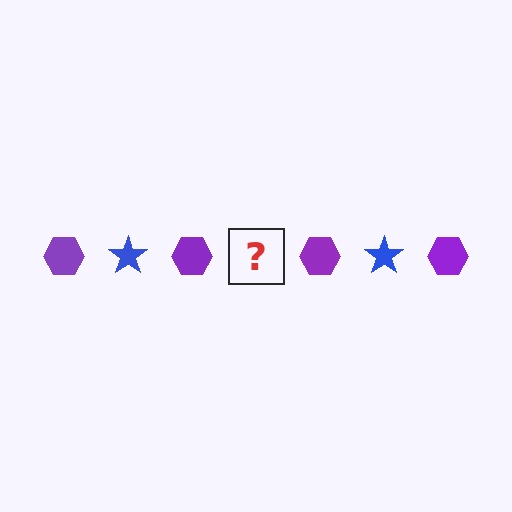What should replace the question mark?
The question mark should be replaced with a blue star.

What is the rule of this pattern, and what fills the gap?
The rule is that the pattern alternates between purple hexagon and blue star. The gap should be filled with a blue star.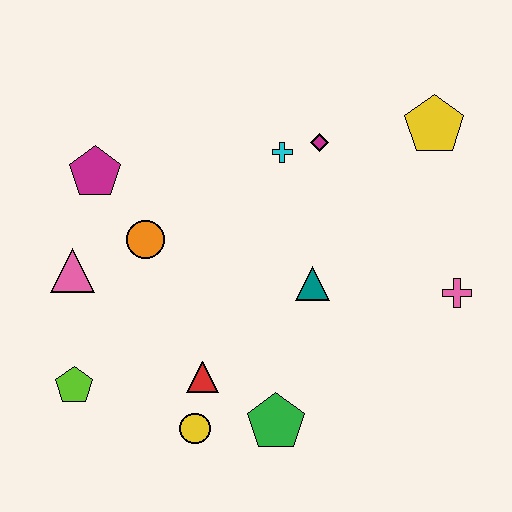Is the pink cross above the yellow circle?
Yes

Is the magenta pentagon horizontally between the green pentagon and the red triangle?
No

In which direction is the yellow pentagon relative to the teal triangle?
The yellow pentagon is above the teal triangle.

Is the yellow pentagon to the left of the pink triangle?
No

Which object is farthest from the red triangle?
The yellow pentagon is farthest from the red triangle.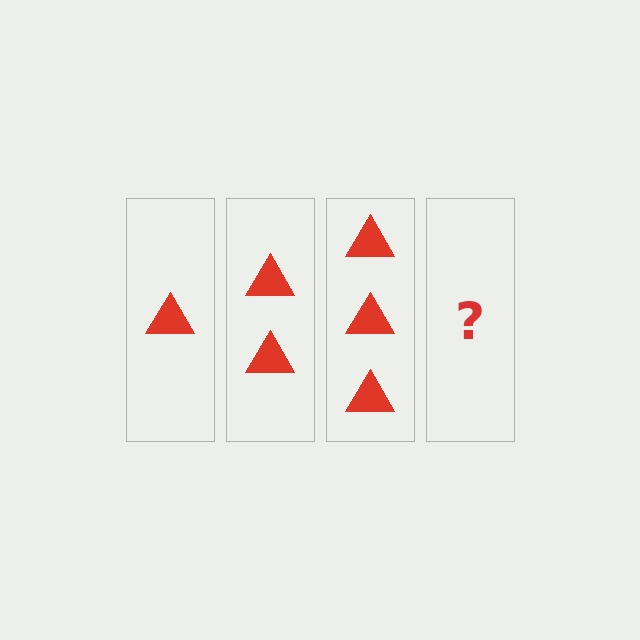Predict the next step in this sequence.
The next step is 4 triangles.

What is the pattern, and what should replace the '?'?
The pattern is that each step adds one more triangle. The '?' should be 4 triangles.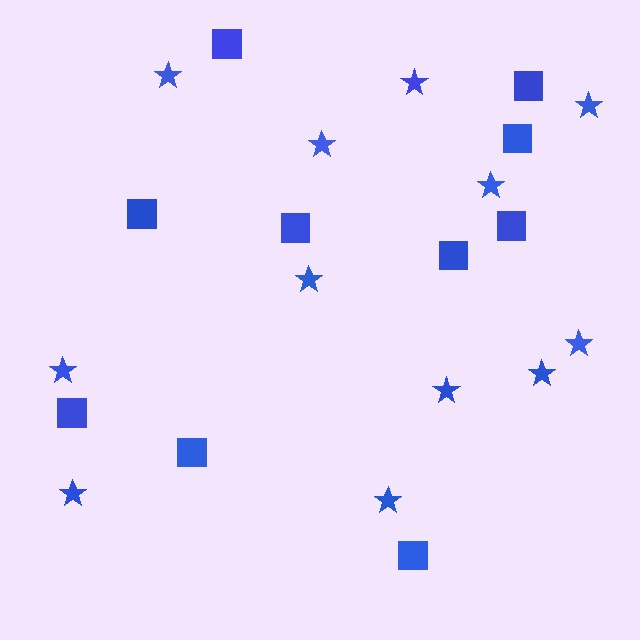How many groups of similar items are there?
There are 2 groups: one group of stars (12) and one group of squares (10).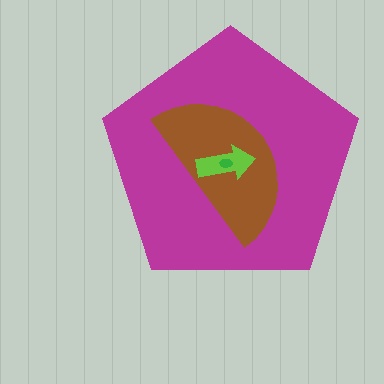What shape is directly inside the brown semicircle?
The lime arrow.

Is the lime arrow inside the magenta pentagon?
Yes.